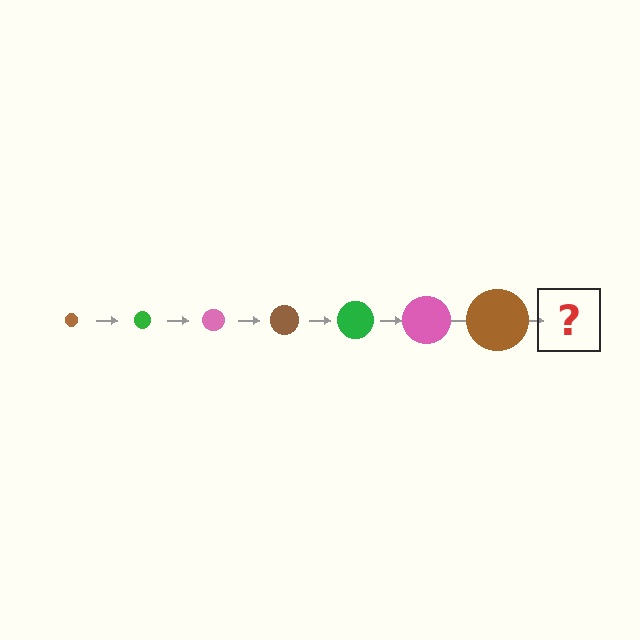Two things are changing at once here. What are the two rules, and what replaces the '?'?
The two rules are that the circle grows larger each step and the color cycles through brown, green, and pink. The '?' should be a green circle, larger than the previous one.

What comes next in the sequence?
The next element should be a green circle, larger than the previous one.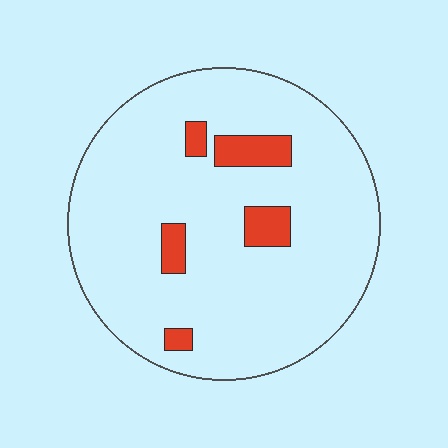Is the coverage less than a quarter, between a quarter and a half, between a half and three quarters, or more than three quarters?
Less than a quarter.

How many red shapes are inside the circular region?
5.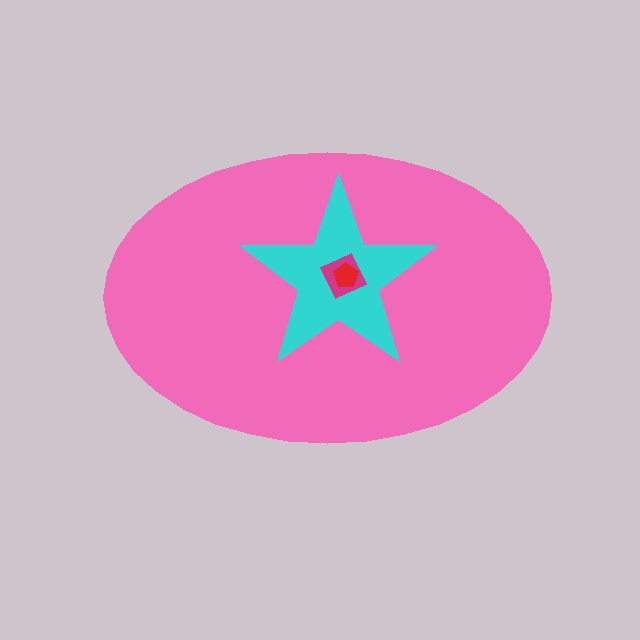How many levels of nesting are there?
4.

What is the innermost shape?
The red pentagon.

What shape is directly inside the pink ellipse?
The cyan star.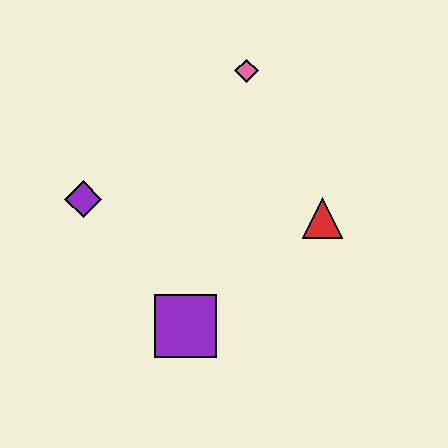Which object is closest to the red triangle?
The pink diamond is closest to the red triangle.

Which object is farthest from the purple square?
The pink diamond is farthest from the purple square.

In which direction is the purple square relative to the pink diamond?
The purple square is below the pink diamond.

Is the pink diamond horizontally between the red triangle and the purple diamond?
Yes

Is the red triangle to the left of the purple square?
No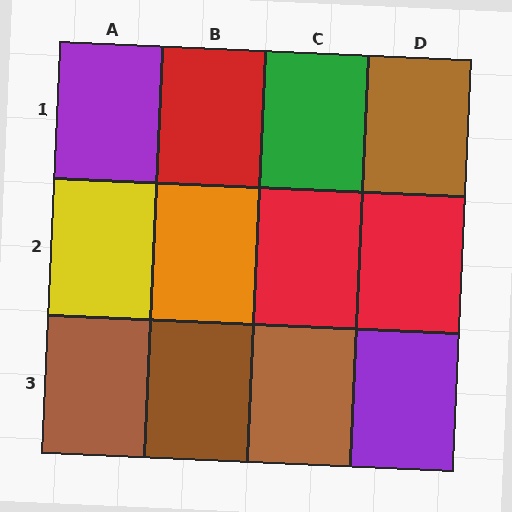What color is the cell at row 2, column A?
Yellow.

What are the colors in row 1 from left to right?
Purple, red, green, brown.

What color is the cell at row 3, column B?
Brown.